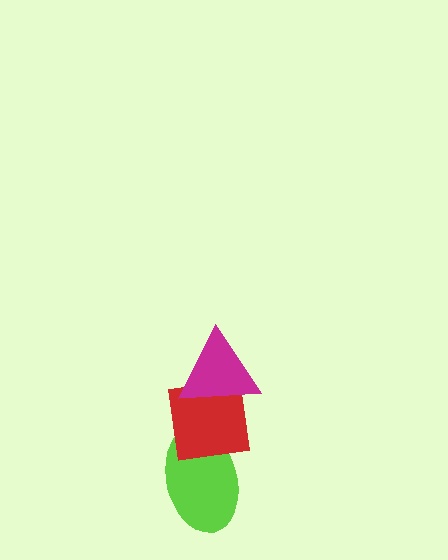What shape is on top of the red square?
The magenta triangle is on top of the red square.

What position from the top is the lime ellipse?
The lime ellipse is 3rd from the top.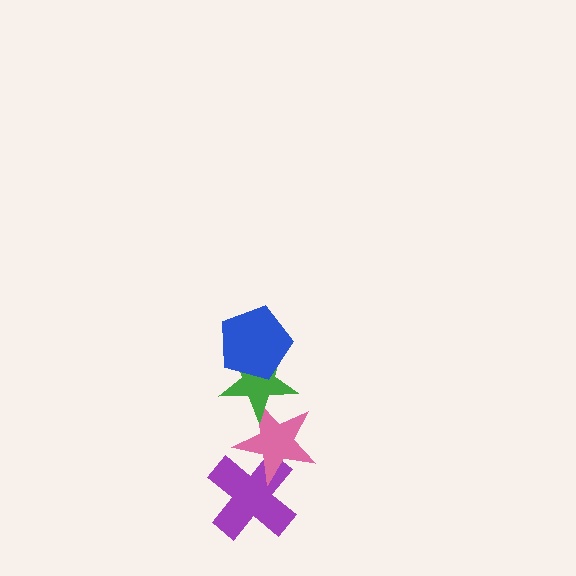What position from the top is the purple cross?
The purple cross is 4th from the top.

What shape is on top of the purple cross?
The pink star is on top of the purple cross.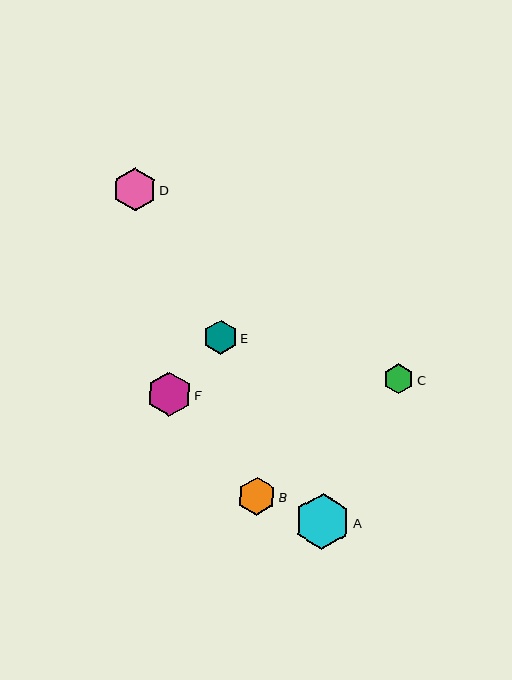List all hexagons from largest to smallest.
From largest to smallest: A, F, D, B, E, C.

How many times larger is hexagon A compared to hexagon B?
Hexagon A is approximately 1.5 times the size of hexagon B.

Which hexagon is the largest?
Hexagon A is the largest with a size of approximately 56 pixels.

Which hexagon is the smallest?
Hexagon C is the smallest with a size of approximately 30 pixels.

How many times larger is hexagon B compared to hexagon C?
Hexagon B is approximately 1.2 times the size of hexagon C.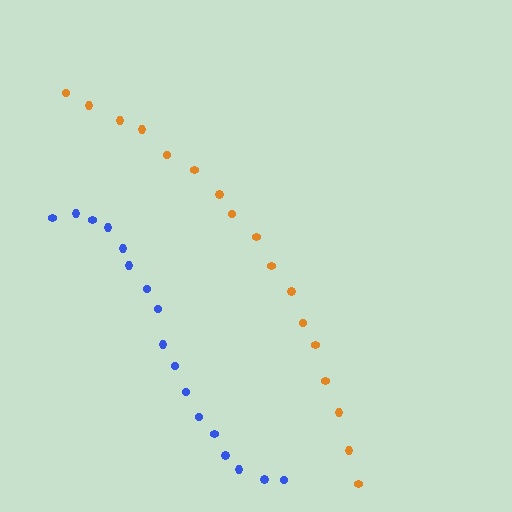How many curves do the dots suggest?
There are 2 distinct paths.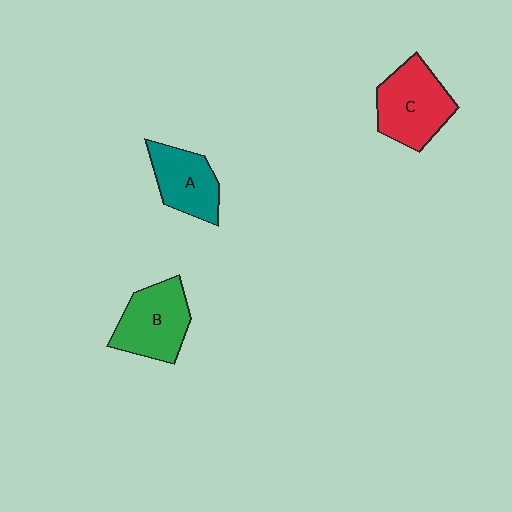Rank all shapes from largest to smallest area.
From largest to smallest: C (red), B (green), A (teal).